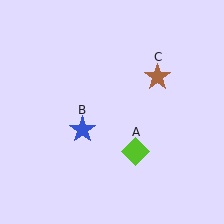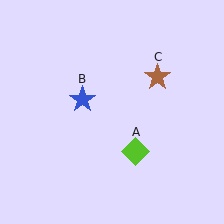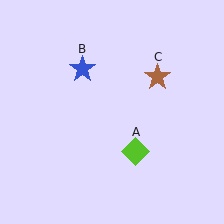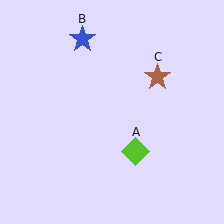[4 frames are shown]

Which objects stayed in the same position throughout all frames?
Lime diamond (object A) and brown star (object C) remained stationary.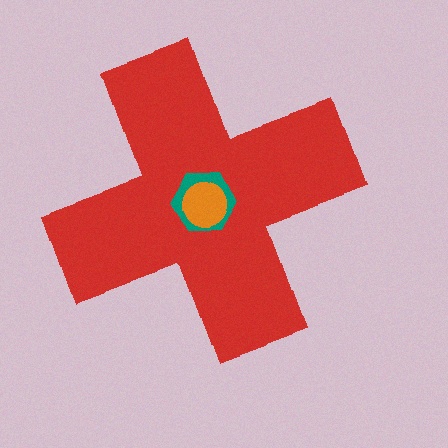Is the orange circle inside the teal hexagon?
Yes.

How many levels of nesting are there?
3.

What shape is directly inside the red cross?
The teal hexagon.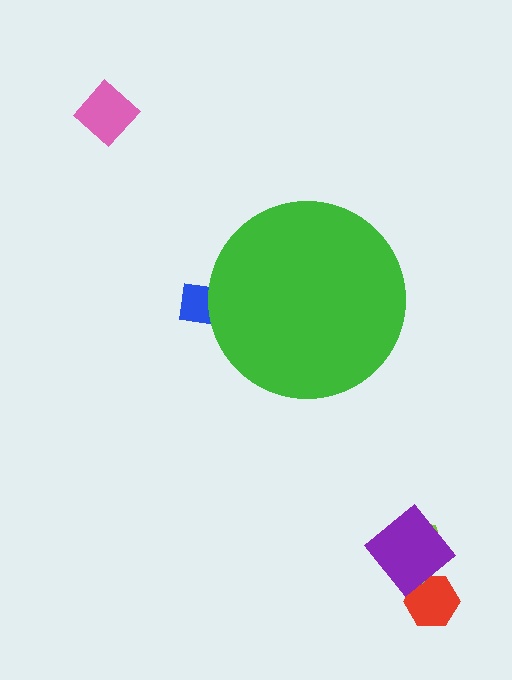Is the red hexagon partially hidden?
No, the red hexagon is fully visible.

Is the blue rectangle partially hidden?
Yes, the blue rectangle is partially hidden behind the green circle.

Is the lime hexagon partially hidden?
No, the lime hexagon is fully visible.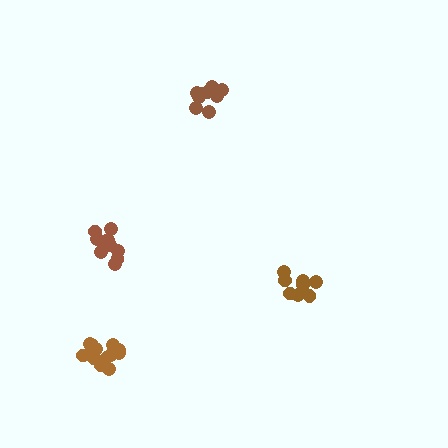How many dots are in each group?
Group 1: 9 dots, Group 2: 10 dots, Group 3: 10 dots, Group 4: 14 dots (43 total).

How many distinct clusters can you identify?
There are 4 distinct clusters.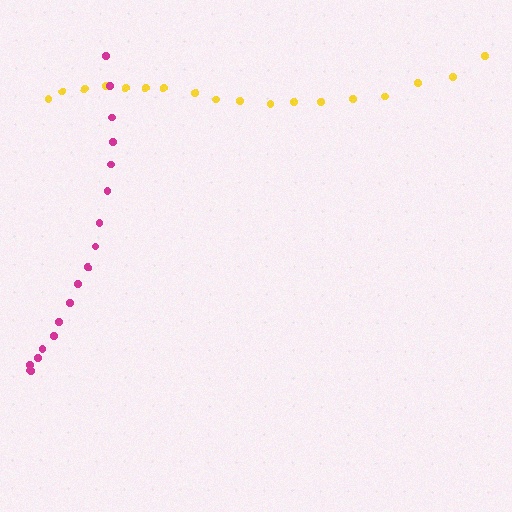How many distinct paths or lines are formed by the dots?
There are 2 distinct paths.